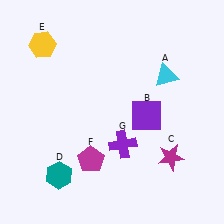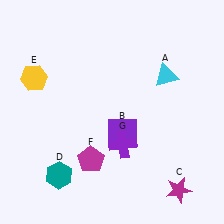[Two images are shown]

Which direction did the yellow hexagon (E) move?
The yellow hexagon (E) moved down.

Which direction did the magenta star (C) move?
The magenta star (C) moved down.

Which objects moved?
The objects that moved are: the purple square (B), the magenta star (C), the yellow hexagon (E).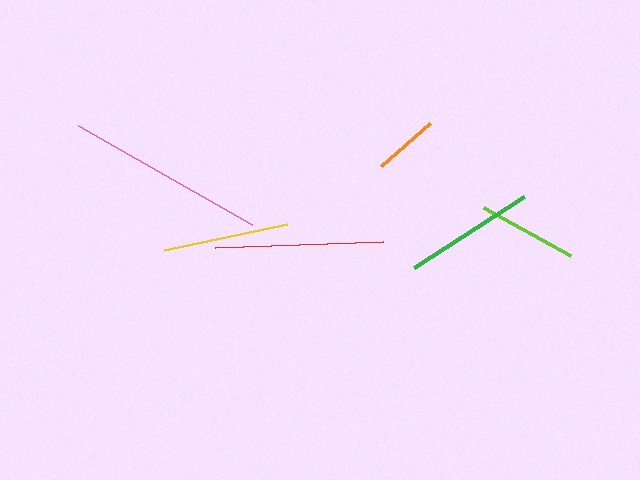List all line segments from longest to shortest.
From longest to shortest: pink, red, green, yellow, lime, orange.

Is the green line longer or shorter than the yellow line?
The green line is longer than the yellow line.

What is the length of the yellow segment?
The yellow segment is approximately 126 pixels long.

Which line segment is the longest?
The pink line is the longest at approximately 201 pixels.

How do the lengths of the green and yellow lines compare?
The green and yellow lines are approximately the same length.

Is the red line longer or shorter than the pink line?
The pink line is longer than the red line.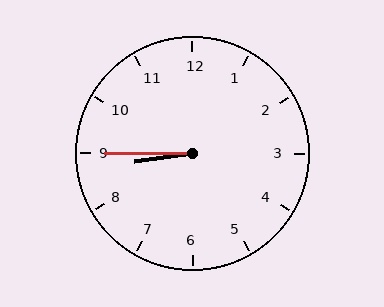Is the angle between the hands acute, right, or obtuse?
It is acute.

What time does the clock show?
8:45.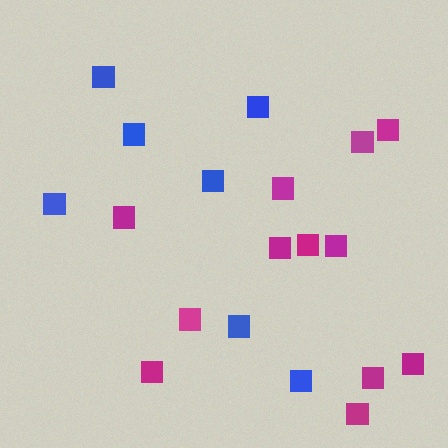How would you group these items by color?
There are 2 groups: one group of magenta squares (12) and one group of blue squares (7).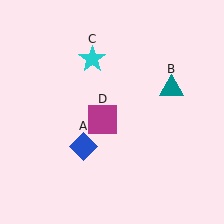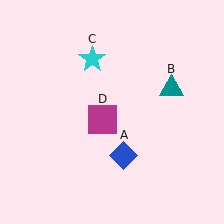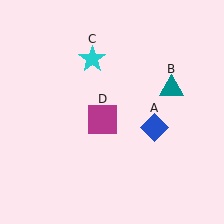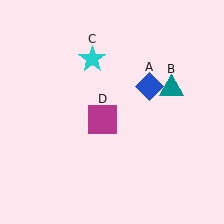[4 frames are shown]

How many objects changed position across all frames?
1 object changed position: blue diamond (object A).